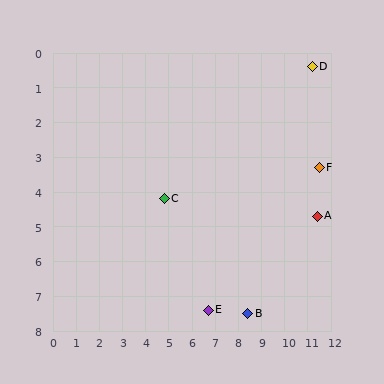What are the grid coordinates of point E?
Point E is at approximately (6.7, 7.4).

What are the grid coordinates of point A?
Point A is at approximately (11.4, 4.7).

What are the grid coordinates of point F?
Point F is at approximately (11.5, 3.3).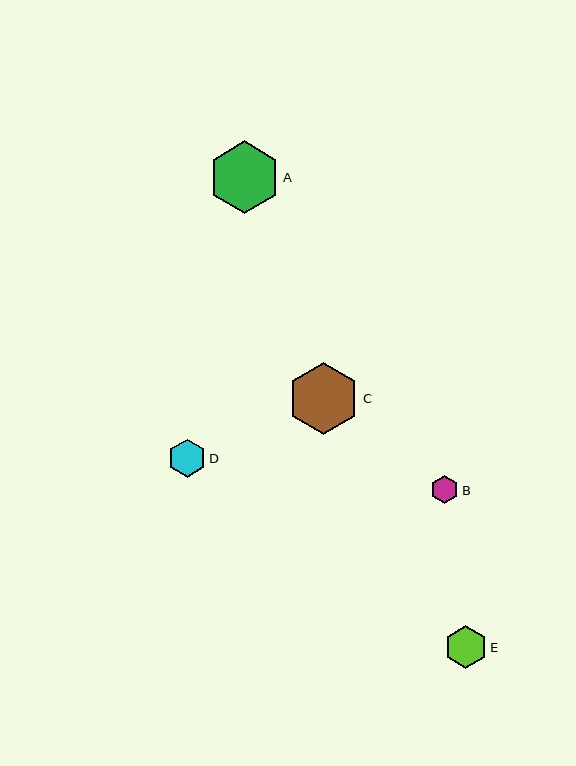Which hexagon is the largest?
Hexagon A is the largest with a size of approximately 72 pixels.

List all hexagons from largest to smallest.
From largest to smallest: A, C, E, D, B.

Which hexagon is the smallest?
Hexagon B is the smallest with a size of approximately 29 pixels.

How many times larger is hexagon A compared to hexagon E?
Hexagon A is approximately 1.7 times the size of hexagon E.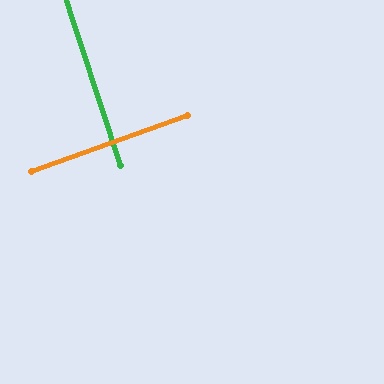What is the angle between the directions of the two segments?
Approximately 89 degrees.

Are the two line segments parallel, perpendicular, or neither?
Perpendicular — they meet at approximately 89°.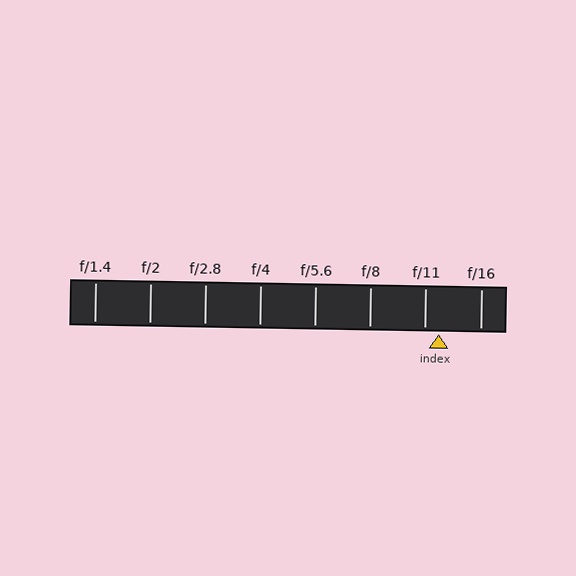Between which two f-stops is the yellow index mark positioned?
The index mark is between f/11 and f/16.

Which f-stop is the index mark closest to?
The index mark is closest to f/11.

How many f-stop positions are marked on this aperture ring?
There are 8 f-stop positions marked.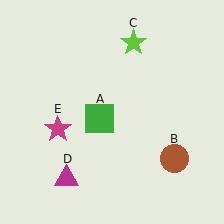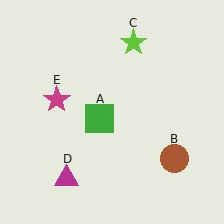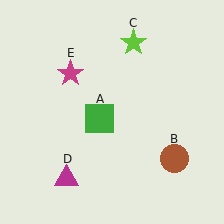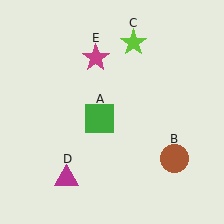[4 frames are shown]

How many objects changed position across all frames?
1 object changed position: magenta star (object E).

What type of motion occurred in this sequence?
The magenta star (object E) rotated clockwise around the center of the scene.